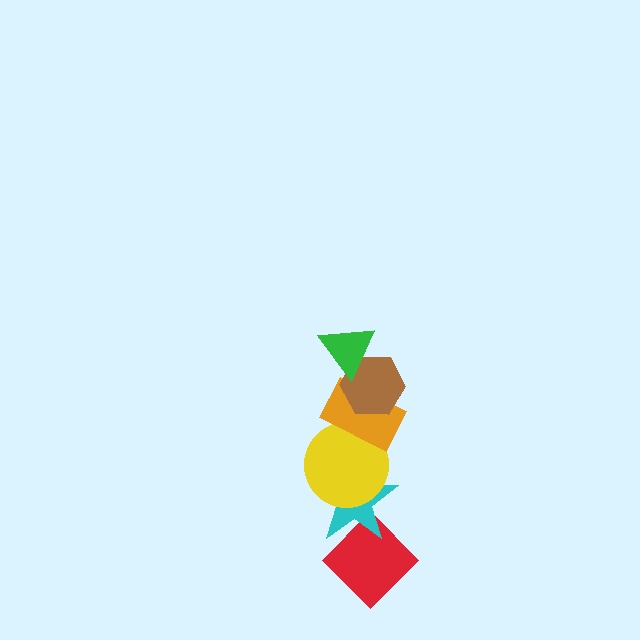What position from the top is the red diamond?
The red diamond is 6th from the top.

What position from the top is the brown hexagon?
The brown hexagon is 2nd from the top.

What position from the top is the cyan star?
The cyan star is 5th from the top.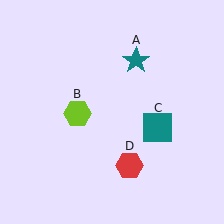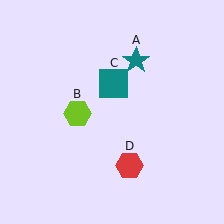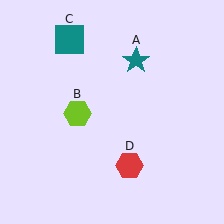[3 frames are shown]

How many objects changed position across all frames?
1 object changed position: teal square (object C).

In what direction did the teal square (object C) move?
The teal square (object C) moved up and to the left.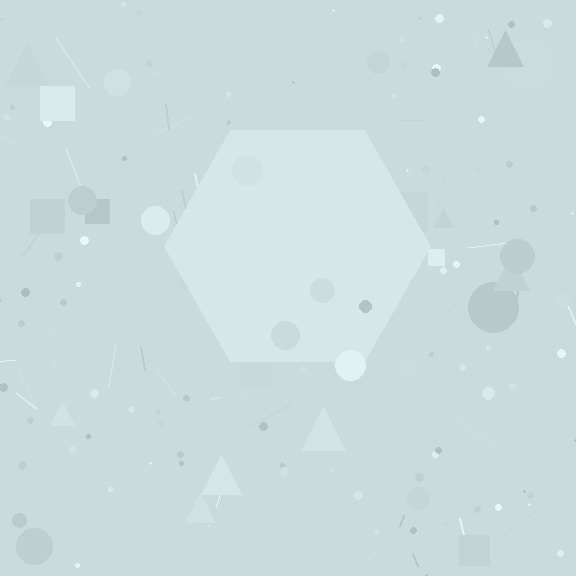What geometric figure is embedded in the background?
A hexagon is embedded in the background.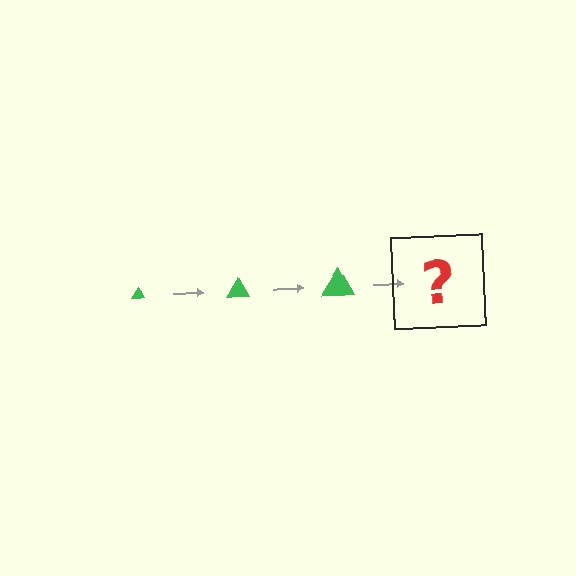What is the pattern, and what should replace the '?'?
The pattern is that the triangle gets progressively larger each step. The '?' should be a green triangle, larger than the previous one.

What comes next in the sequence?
The next element should be a green triangle, larger than the previous one.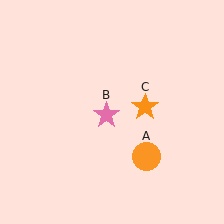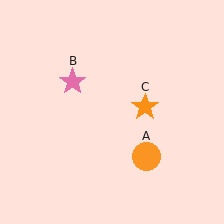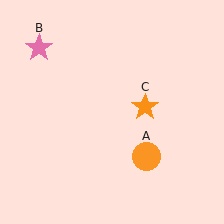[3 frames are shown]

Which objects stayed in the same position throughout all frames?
Orange circle (object A) and orange star (object C) remained stationary.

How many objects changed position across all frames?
1 object changed position: pink star (object B).